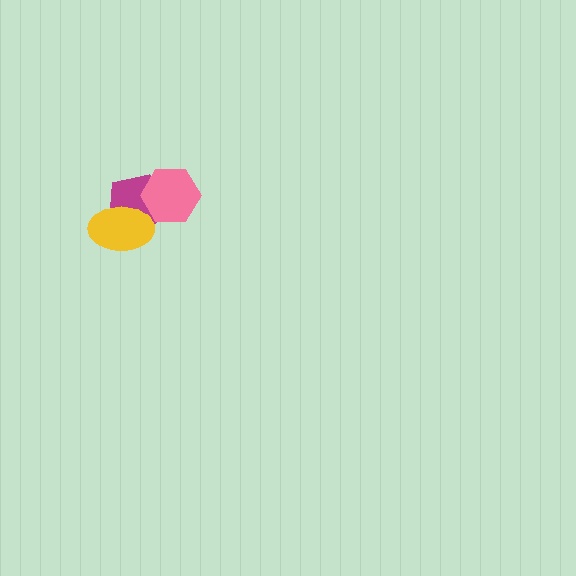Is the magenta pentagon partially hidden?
Yes, it is partially covered by another shape.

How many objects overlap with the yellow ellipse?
1 object overlaps with the yellow ellipse.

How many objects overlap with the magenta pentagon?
2 objects overlap with the magenta pentagon.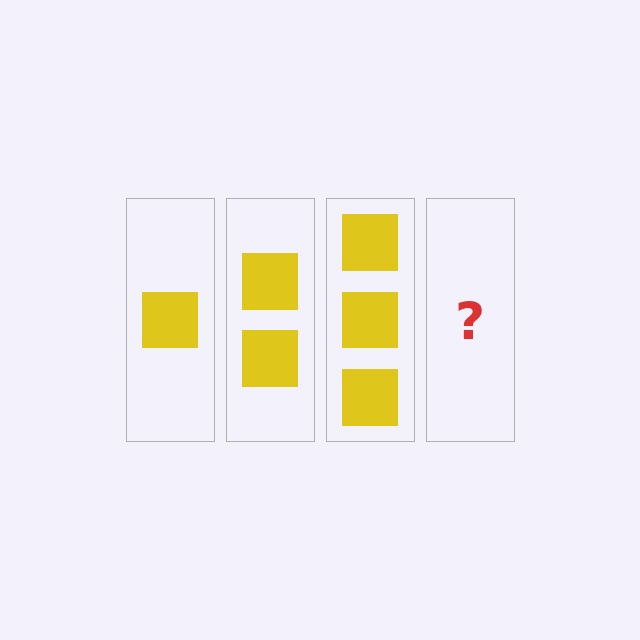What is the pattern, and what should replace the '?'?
The pattern is that each step adds one more square. The '?' should be 4 squares.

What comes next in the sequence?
The next element should be 4 squares.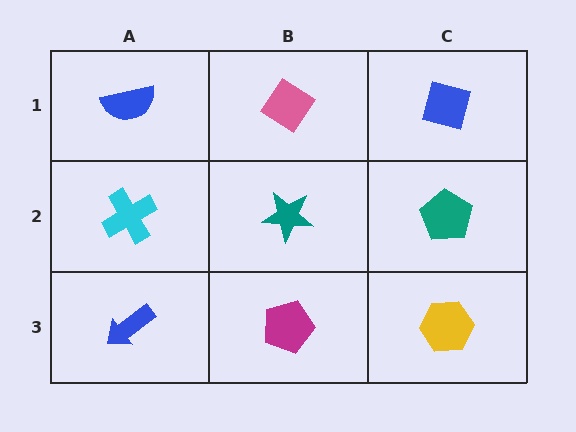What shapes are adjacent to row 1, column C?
A teal pentagon (row 2, column C), a pink diamond (row 1, column B).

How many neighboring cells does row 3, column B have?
3.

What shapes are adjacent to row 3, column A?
A cyan cross (row 2, column A), a magenta pentagon (row 3, column B).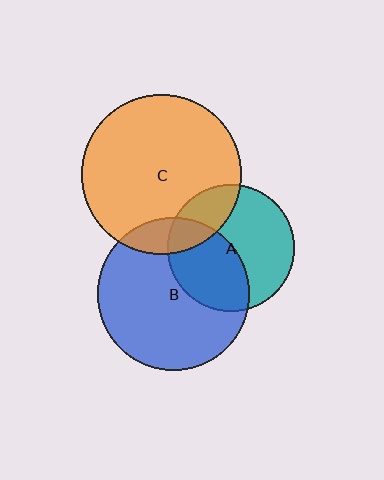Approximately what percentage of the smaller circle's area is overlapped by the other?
Approximately 45%.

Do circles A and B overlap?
Yes.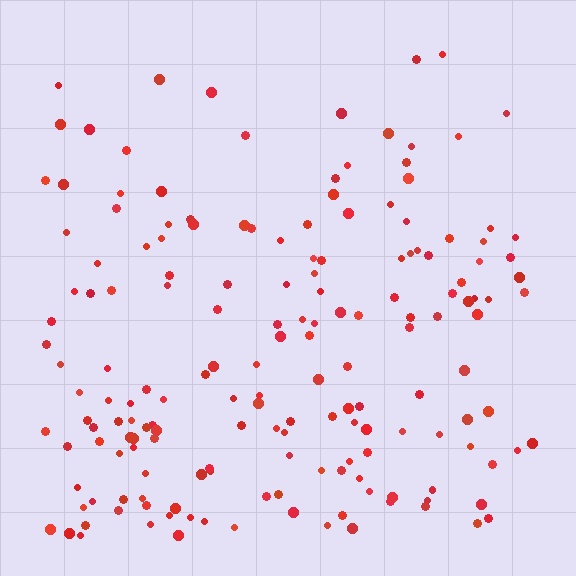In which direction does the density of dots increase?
From top to bottom, with the bottom side densest.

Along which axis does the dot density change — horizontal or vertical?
Vertical.